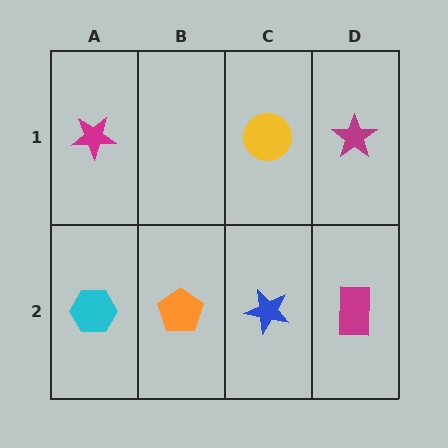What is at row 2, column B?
An orange pentagon.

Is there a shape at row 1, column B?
No, that cell is empty.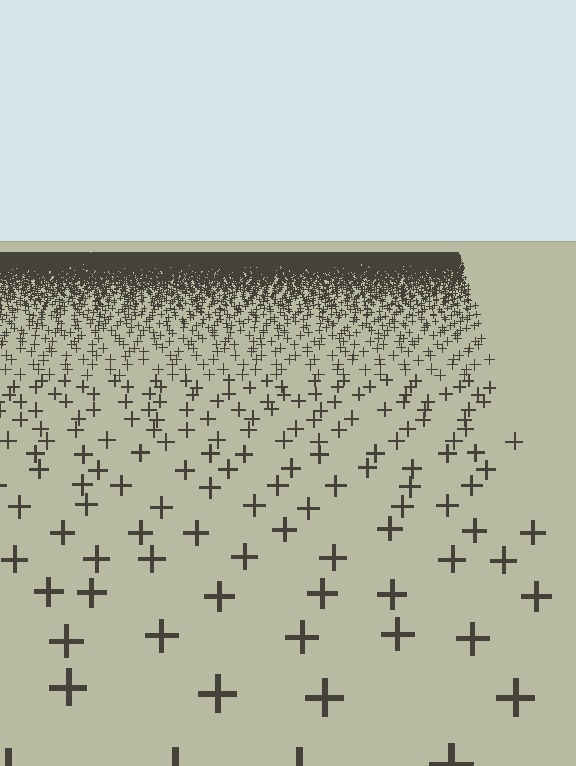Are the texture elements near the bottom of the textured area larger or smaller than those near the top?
Larger. Near the bottom, elements are closer to the viewer and appear at a bigger on-screen size.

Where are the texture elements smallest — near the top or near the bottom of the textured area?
Near the top.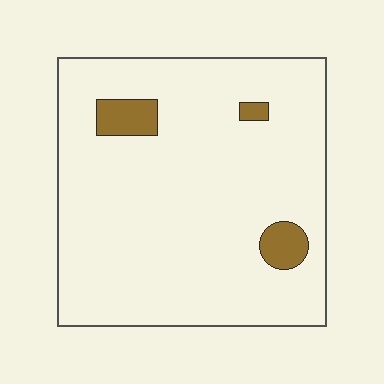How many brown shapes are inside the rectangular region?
3.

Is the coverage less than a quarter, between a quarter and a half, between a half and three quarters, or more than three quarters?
Less than a quarter.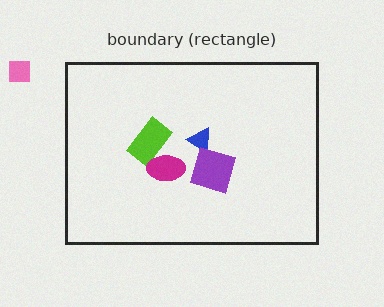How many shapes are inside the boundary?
4 inside, 1 outside.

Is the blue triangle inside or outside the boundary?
Inside.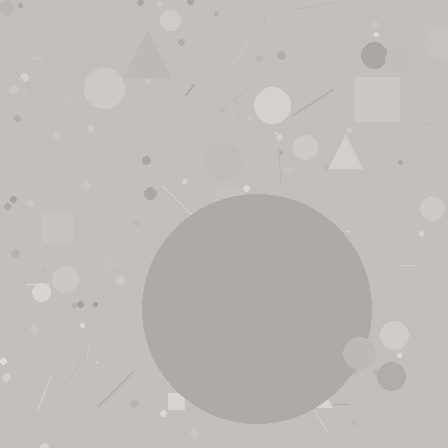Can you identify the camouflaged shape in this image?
The camouflaged shape is a circle.